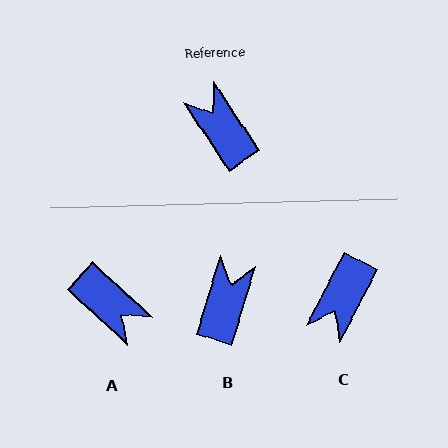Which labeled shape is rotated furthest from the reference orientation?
A, about 166 degrees away.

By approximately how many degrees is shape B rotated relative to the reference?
Approximately 51 degrees clockwise.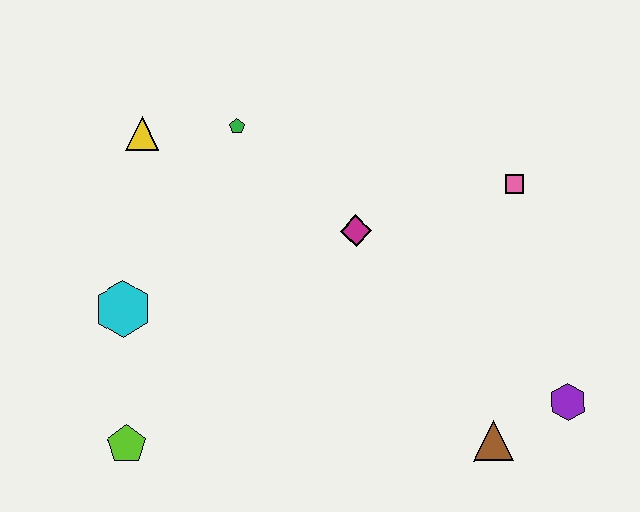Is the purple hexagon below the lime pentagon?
No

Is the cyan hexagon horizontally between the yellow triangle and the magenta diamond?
No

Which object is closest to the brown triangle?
The purple hexagon is closest to the brown triangle.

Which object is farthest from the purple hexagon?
The yellow triangle is farthest from the purple hexagon.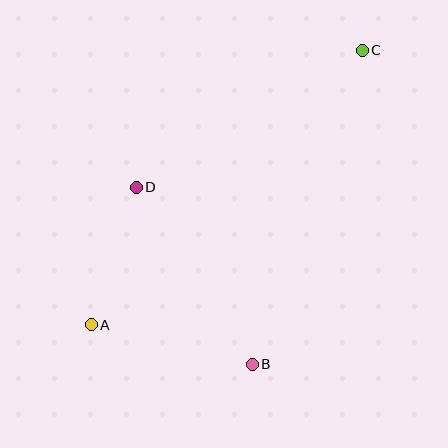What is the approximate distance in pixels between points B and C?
The distance between B and C is approximately 332 pixels.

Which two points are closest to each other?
Points A and D are closest to each other.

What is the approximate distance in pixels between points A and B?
The distance between A and B is approximately 166 pixels.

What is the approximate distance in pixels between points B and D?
The distance between B and D is approximately 212 pixels.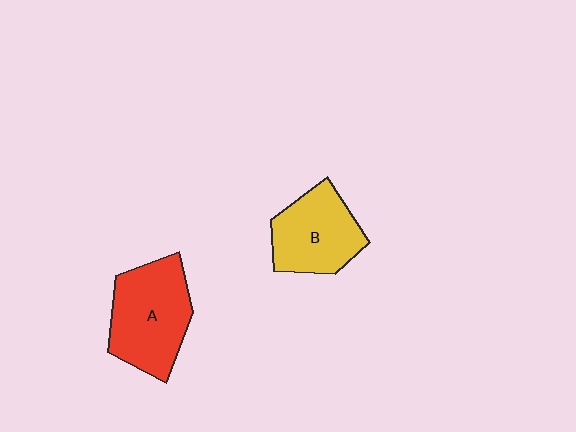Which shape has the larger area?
Shape A (red).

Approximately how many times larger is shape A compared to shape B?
Approximately 1.2 times.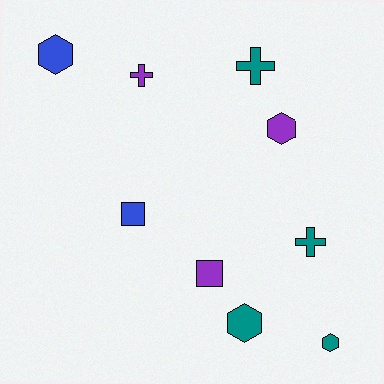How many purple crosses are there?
There is 1 purple cross.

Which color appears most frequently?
Teal, with 4 objects.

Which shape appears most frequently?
Hexagon, with 4 objects.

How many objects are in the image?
There are 9 objects.